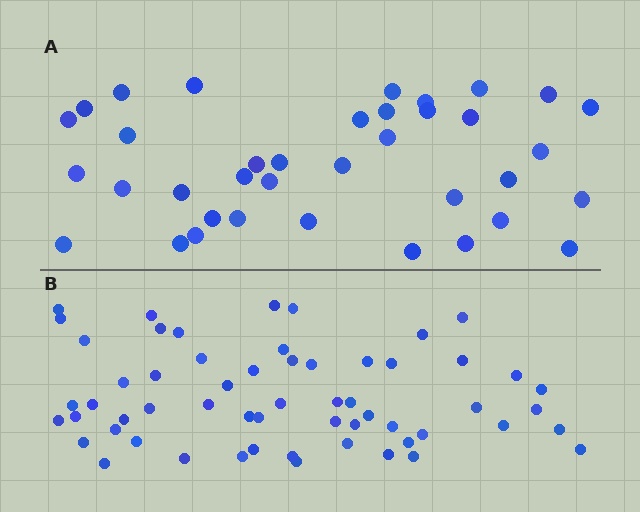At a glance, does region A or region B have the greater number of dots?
Region B (the bottom region) has more dots.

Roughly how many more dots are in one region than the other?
Region B has approximately 20 more dots than region A.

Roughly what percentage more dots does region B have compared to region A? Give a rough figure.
About 55% more.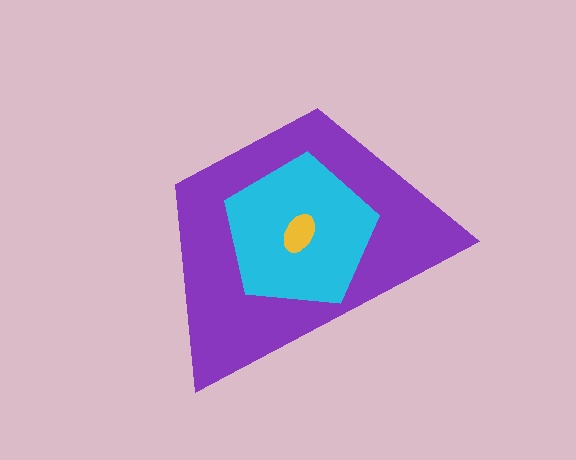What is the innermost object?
The yellow ellipse.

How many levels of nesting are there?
3.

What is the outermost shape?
The purple trapezoid.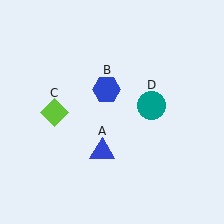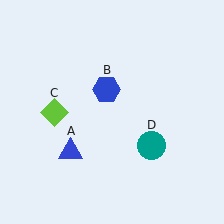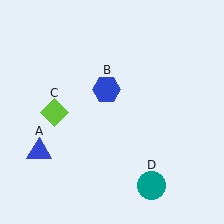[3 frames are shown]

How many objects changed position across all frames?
2 objects changed position: blue triangle (object A), teal circle (object D).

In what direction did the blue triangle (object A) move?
The blue triangle (object A) moved left.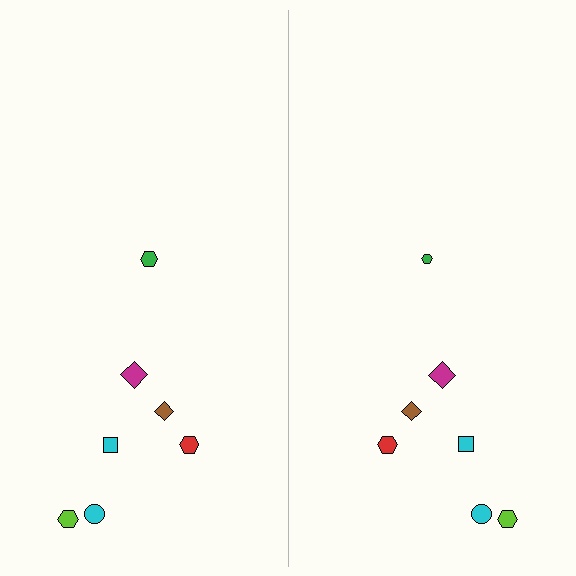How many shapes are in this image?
There are 14 shapes in this image.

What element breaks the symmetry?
The green hexagon on the right side has a different size than its mirror counterpart.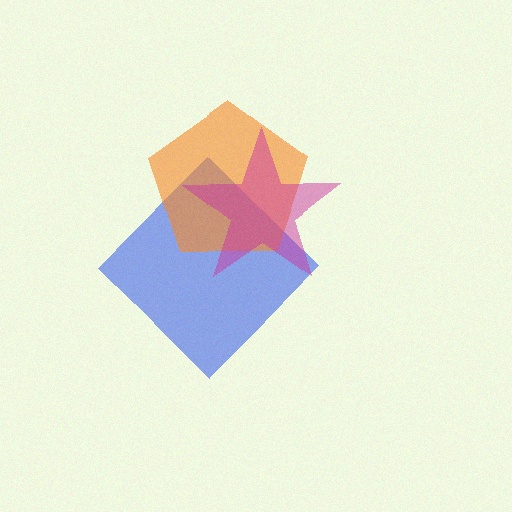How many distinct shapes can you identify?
There are 3 distinct shapes: a blue diamond, an orange pentagon, a magenta star.